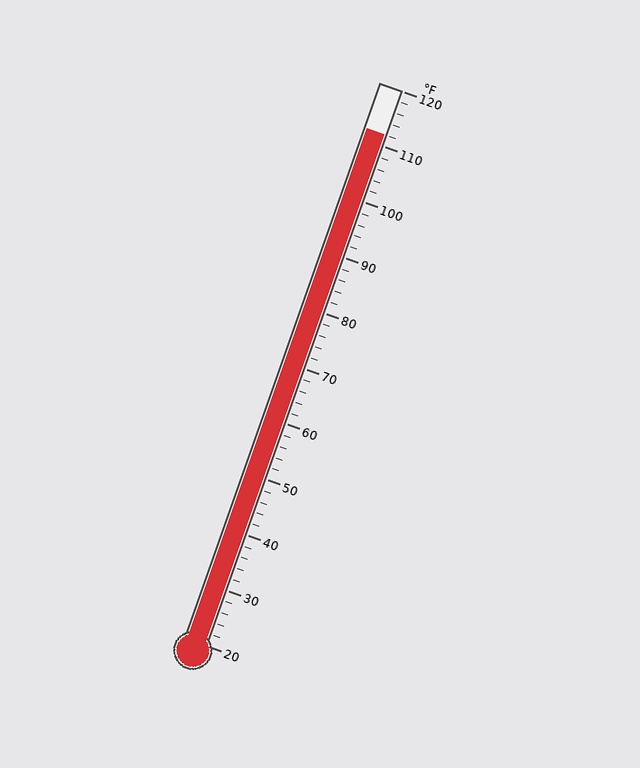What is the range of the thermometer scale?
The thermometer scale ranges from 20°F to 120°F.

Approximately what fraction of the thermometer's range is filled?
The thermometer is filled to approximately 90% of its range.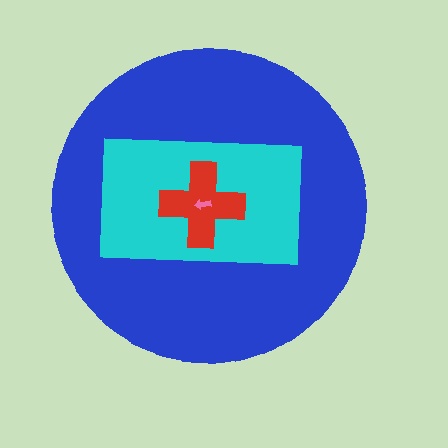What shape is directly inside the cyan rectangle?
The red cross.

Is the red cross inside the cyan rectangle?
Yes.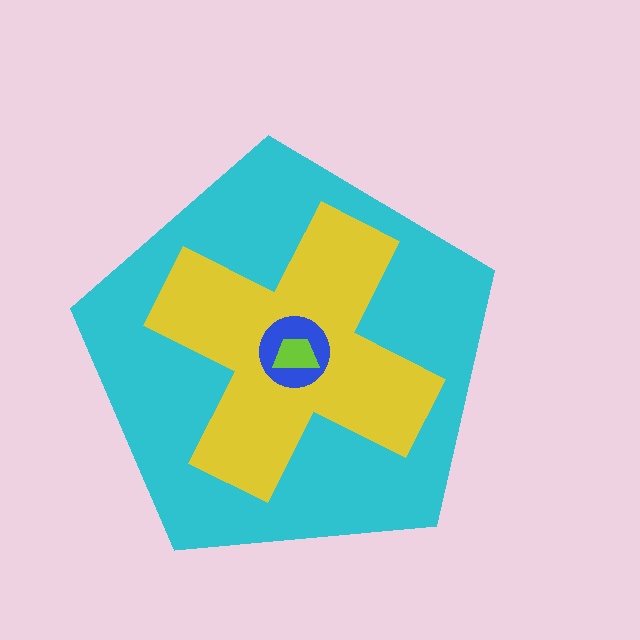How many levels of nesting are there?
4.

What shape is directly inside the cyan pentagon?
The yellow cross.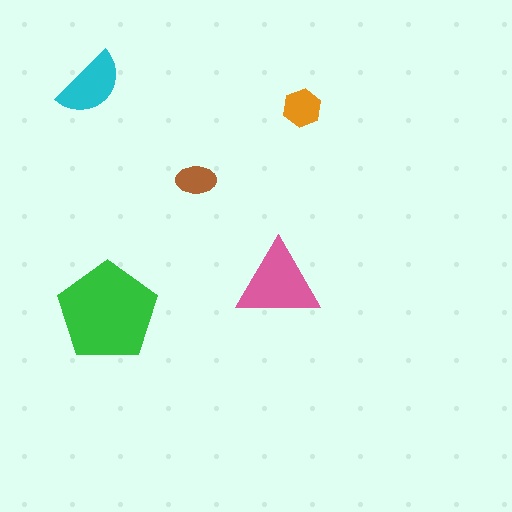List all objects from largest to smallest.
The green pentagon, the pink triangle, the cyan semicircle, the orange hexagon, the brown ellipse.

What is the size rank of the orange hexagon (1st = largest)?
4th.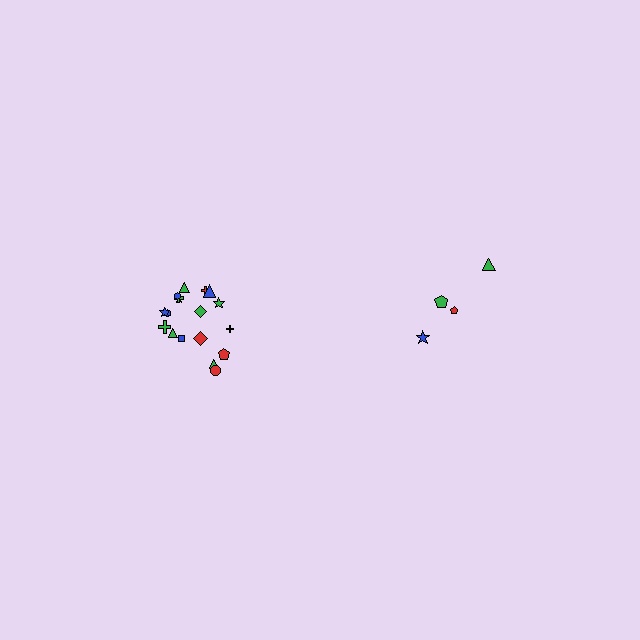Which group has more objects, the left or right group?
The left group.